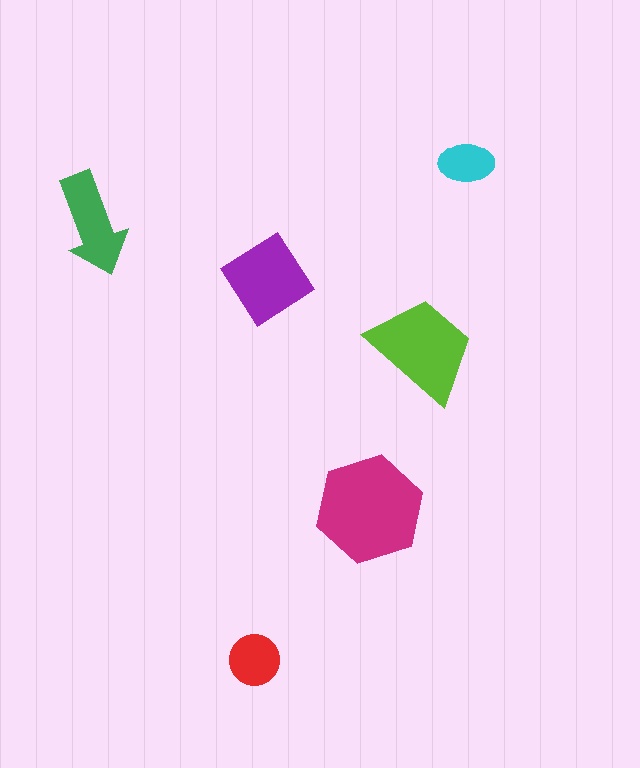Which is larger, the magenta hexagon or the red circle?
The magenta hexagon.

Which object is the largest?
The magenta hexagon.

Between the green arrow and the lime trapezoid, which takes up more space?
The lime trapezoid.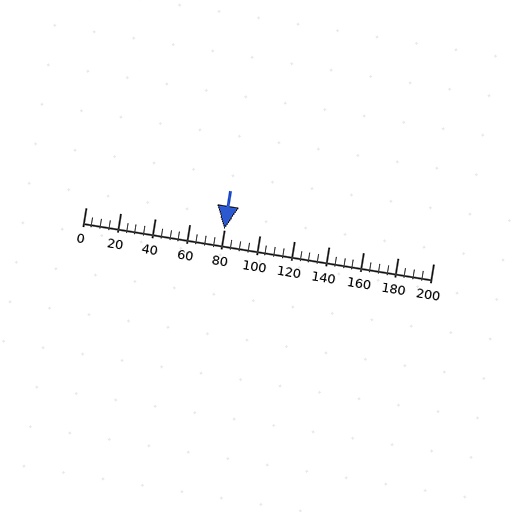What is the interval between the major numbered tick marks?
The major tick marks are spaced 20 units apart.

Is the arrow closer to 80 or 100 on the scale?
The arrow is closer to 80.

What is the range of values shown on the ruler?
The ruler shows values from 0 to 200.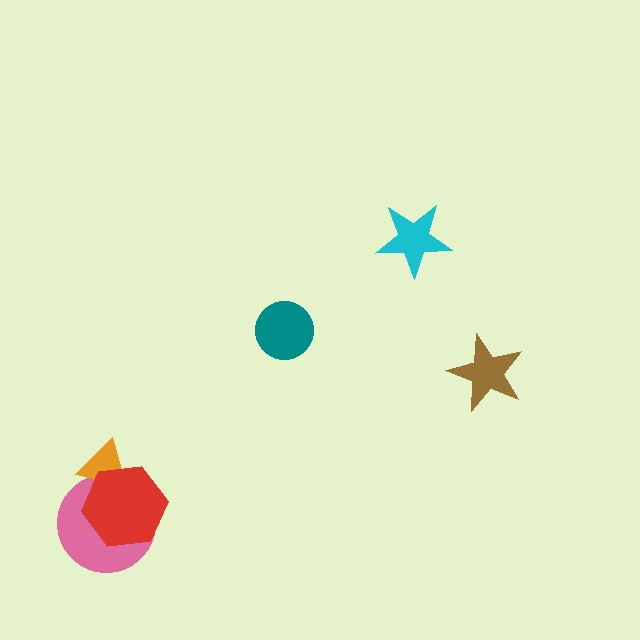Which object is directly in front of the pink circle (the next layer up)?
The orange triangle is directly in front of the pink circle.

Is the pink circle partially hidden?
Yes, it is partially covered by another shape.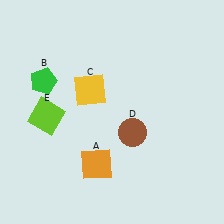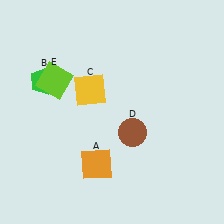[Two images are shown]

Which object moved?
The lime square (E) moved up.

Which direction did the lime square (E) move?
The lime square (E) moved up.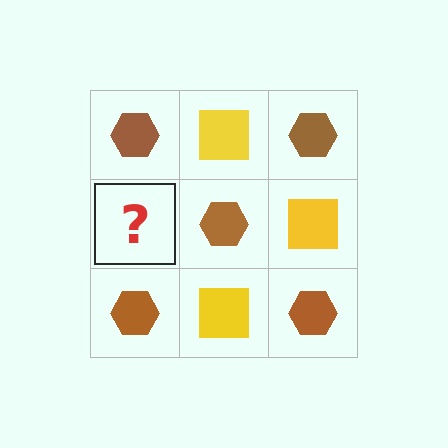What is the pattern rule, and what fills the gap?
The rule is that it alternates brown hexagon and yellow square in a checkerboard pattern. The gap should be filled with a yellow square.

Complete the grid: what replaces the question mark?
The question mark should be replaced with a yellow square.